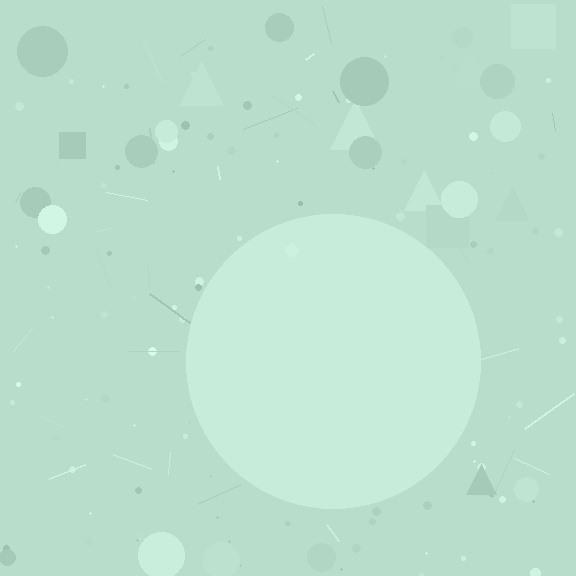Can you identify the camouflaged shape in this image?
The camouflaged shape is a circle.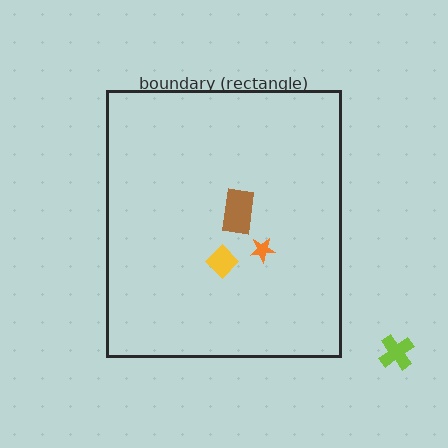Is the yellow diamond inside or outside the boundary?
Inside.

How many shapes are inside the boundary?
3 inside, 1 outside.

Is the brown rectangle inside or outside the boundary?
Inside.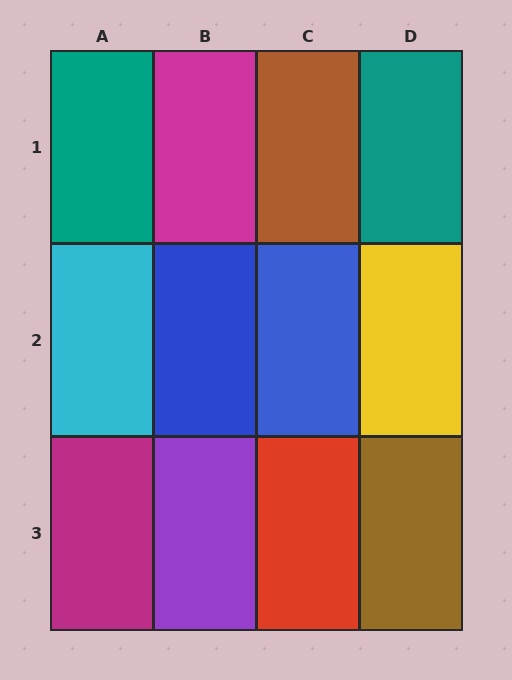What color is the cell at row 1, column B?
Magenta.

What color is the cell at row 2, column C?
Blue.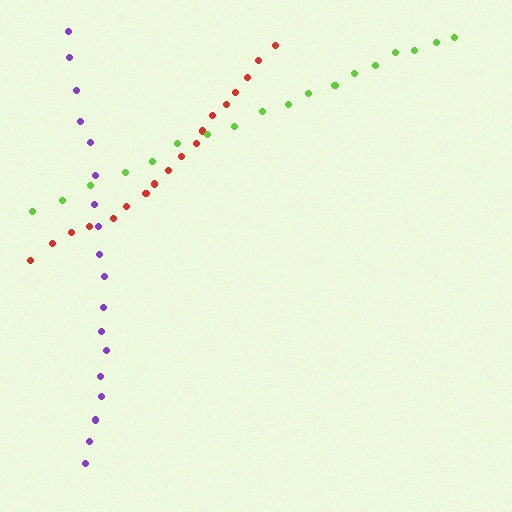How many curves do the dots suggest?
There are 3 distinct paths.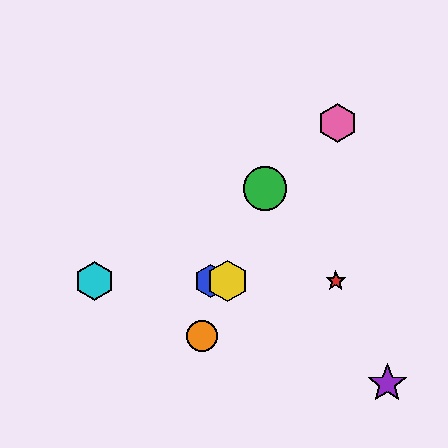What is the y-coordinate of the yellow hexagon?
The yellow hexagon is at y≈281.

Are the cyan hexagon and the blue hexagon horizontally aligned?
Yes, both are at y≈281.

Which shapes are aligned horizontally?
The red star, the blue hexagon, the yellow hexagon, the cyan hexagon are aligned horizontally.